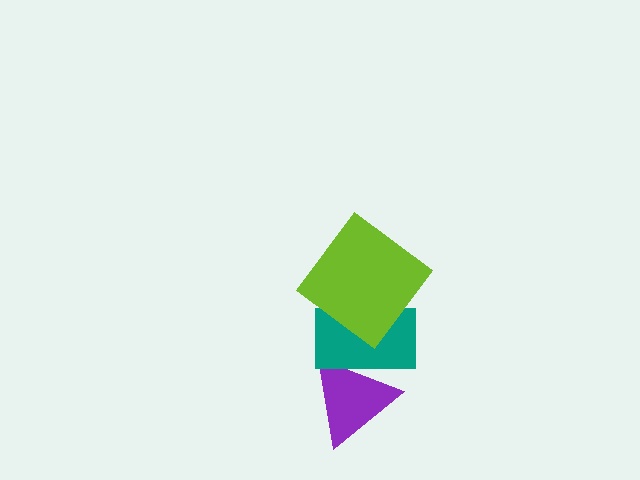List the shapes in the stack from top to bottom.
From top to bottom: the lime diamond, the teal rectangle, the purple triangle.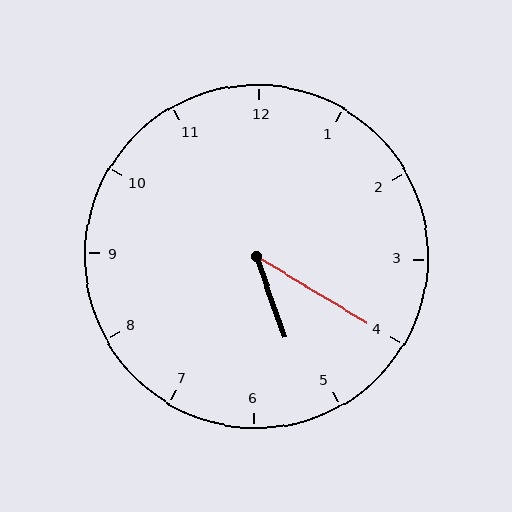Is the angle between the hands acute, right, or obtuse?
It is acute.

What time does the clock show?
5:20.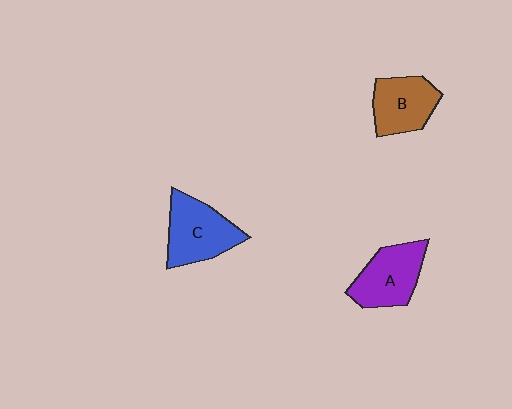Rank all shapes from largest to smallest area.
From largest to smallest: C (blue), A (purple), B (brown).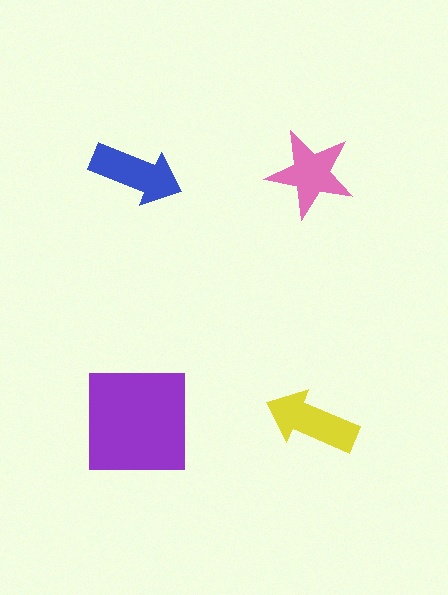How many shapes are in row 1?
2 shapes.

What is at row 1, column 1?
A blue arrow.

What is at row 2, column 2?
A yellow arrow.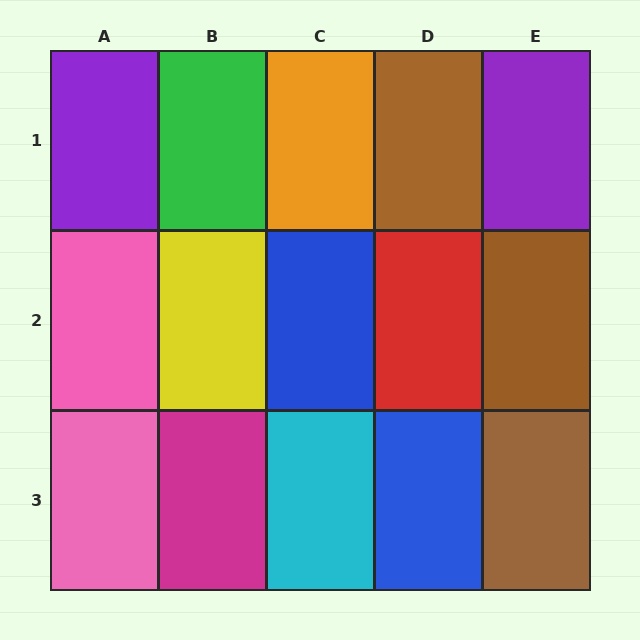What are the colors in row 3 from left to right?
Pink, magenta, cyan, blue, brown.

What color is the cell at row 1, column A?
Purple.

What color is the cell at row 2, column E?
Brown.